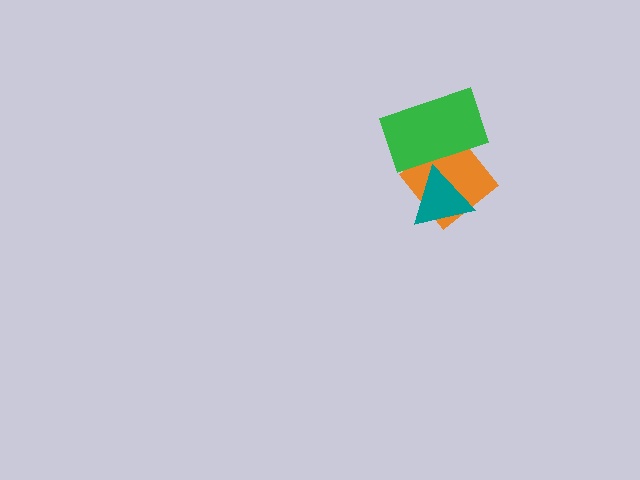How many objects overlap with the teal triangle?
2 objects overlap with the teal triangle.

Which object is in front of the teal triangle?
The green rectangle is in front of the teal triangle.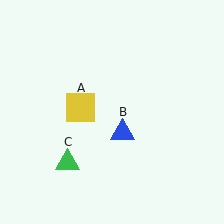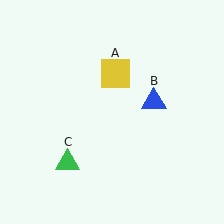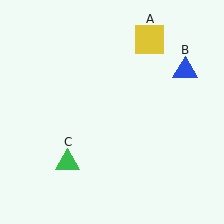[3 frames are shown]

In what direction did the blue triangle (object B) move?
The blue triangle (object B) moved up and to the right.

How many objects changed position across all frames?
2 objects changed position: yellow square (object A), blue triangle (object B).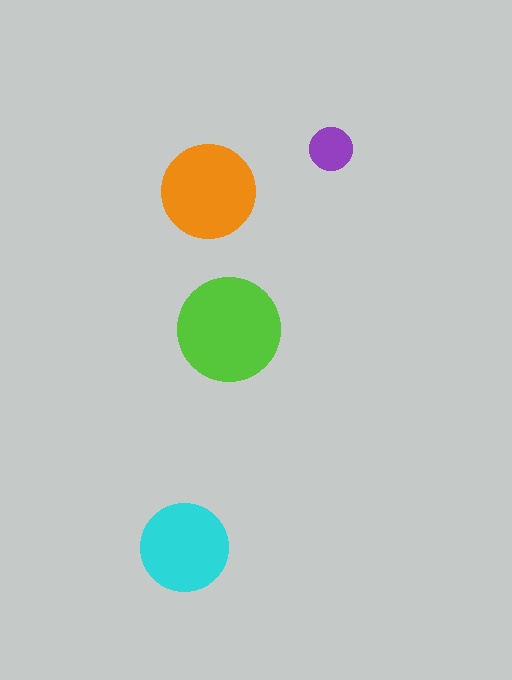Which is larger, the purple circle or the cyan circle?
The cyan one.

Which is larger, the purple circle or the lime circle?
The lime one.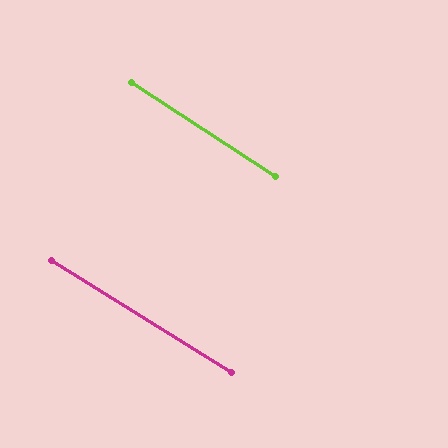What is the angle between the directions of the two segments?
Approximately 1 degree.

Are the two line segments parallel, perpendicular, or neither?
Parallel — their directions differ by only 1.4°.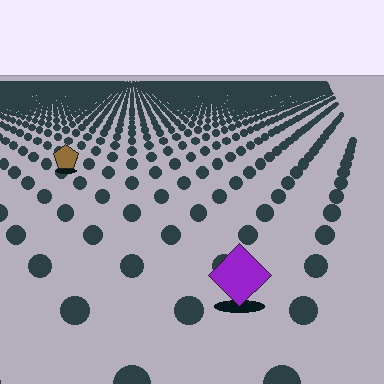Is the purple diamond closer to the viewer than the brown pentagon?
Yes. The purple diamond is closer — you can tell from the texture gradient: the ground texture is coarser near it.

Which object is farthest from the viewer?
The brown pentagon is farthest from the viewer. It appears smaller and the ground texture around it is denser.